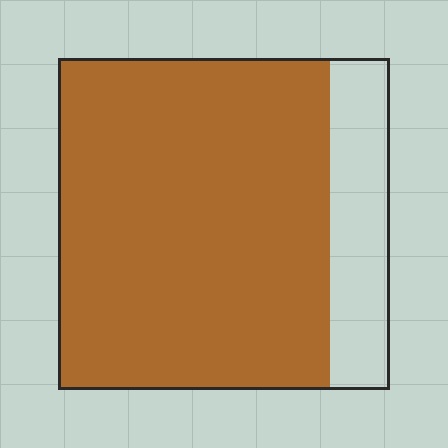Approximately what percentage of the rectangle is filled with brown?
Approximately 80%.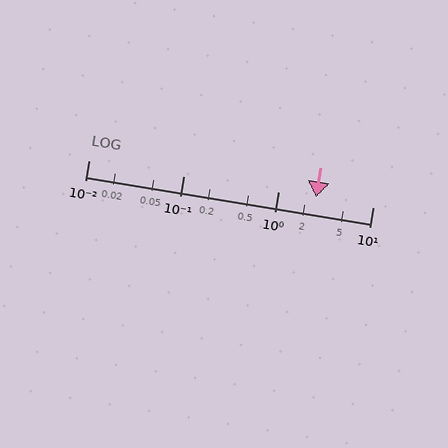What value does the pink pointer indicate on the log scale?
The pointer indicates approximately 2.5.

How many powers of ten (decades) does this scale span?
The scale spans 3 decades, from 0.01 to 10.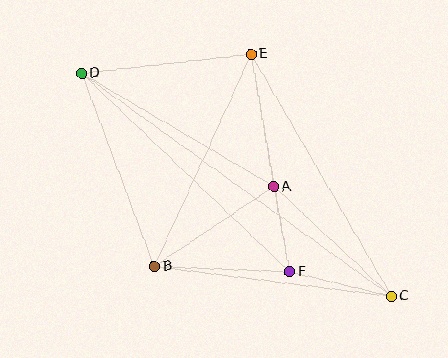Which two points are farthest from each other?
Points C and D are farthest from each other.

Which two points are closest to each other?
Points A and F are closest to each other.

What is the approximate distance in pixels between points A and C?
The distance between A and C is approximately 161 pixels.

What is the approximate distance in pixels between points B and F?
The distance between B and F is approximately 135 pixels.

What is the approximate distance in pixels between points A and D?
The distance between A and D is approximately 223 pixels.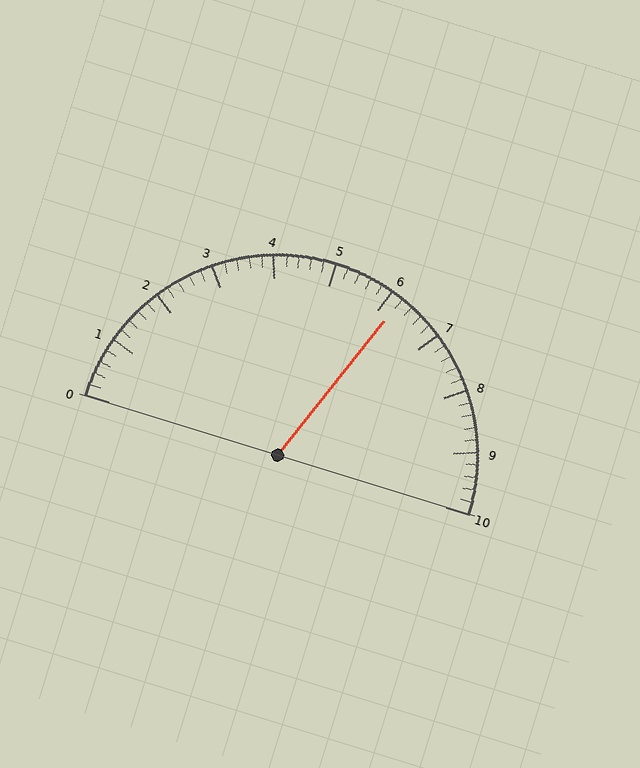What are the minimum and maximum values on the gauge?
The gauge ranges from 0 to 10.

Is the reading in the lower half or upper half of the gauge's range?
The reading is in the upper half of the range (0 to 10).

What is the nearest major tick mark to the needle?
The nearest major tick mark is 6.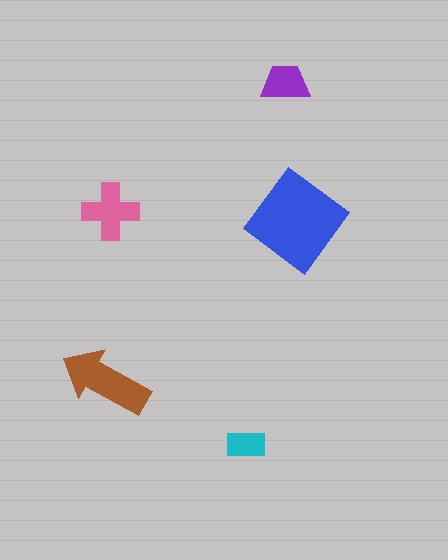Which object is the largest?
The blue diamond.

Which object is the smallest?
The cyan rectangle.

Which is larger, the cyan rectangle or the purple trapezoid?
The purple trapezoid.